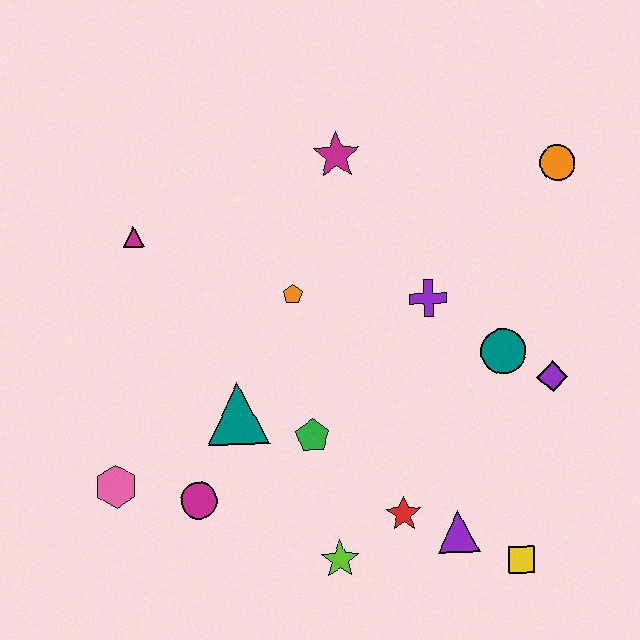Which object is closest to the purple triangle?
The red star is closest to the purple triangle.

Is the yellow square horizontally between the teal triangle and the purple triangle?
No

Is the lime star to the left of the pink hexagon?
No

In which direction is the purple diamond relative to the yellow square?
The purple diamond is above the yellow square.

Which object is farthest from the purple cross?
The pink hexagon is farthest from the purple cross.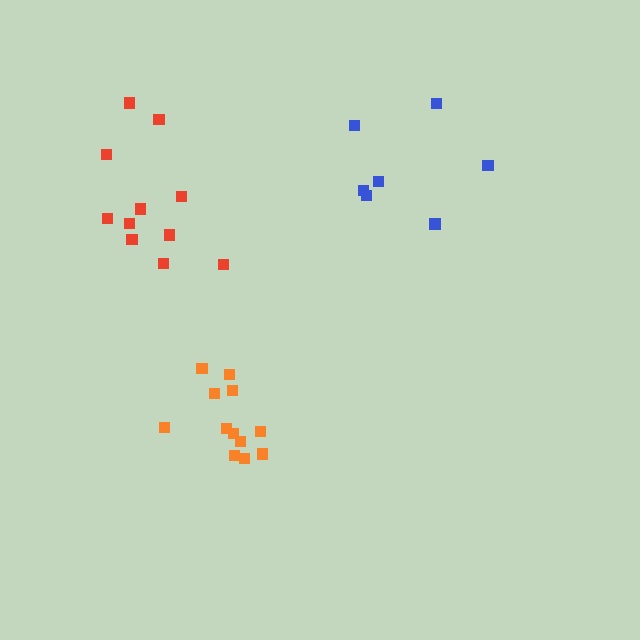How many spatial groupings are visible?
There are 3 spatial groupings.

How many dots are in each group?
Group 1: 7 dots, Group 2: 12 dots, Group 3: 11 dots (30 total).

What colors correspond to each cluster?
The clusters are colored: blue, orange, red.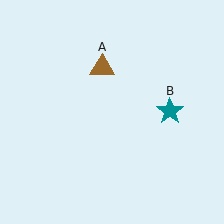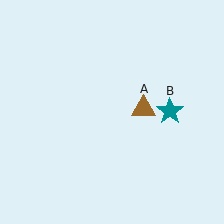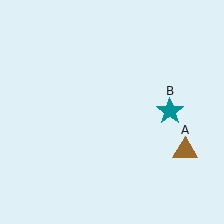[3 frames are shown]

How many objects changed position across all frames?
1 object changed position: brown triangle (object A).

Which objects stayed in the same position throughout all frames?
Teal star (object B) remained stationary.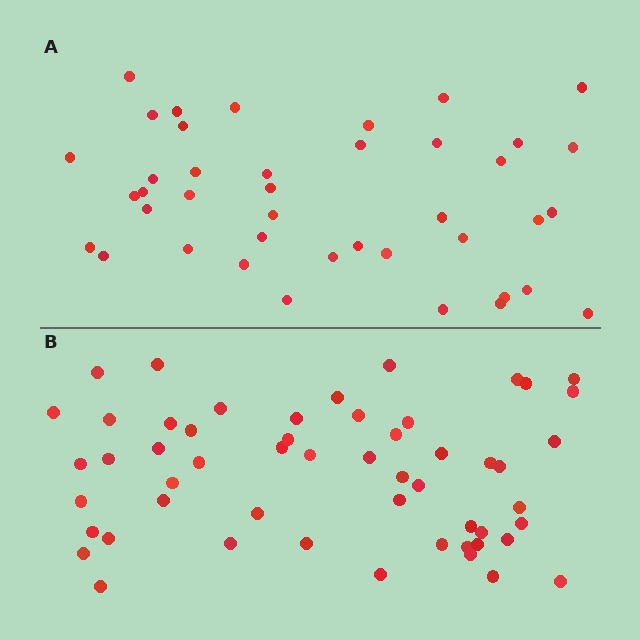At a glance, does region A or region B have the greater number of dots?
Region B (the bottom region) has more dots.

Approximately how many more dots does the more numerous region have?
Region B has approximately 15 more dots than region A.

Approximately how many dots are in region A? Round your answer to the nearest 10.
About 40 dots. (The exact count is 41, which rounds to 40.)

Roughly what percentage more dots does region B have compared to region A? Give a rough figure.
About 30% more.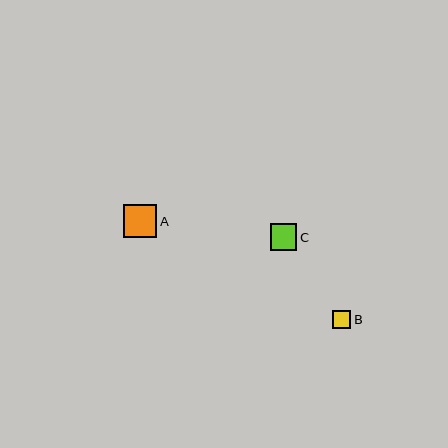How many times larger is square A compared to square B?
Square A is approximately 1.9 times the size of square B.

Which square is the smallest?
Square B is the smallest with a size of approximately 18 pixels.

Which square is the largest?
Square A is the largest with a size of approximately 33 pixels.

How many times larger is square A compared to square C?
Square A is approximately 1.3 times the size of square C.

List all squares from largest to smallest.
From largest to smallest: A, C, B.